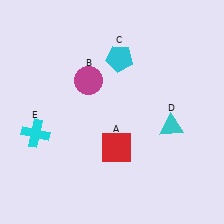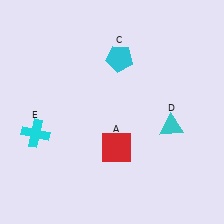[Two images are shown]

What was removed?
The magenta circle (B) was removed in Image 2.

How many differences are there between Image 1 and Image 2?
There is 1 difference between the two images.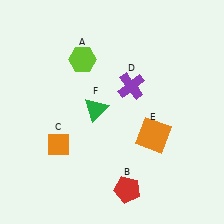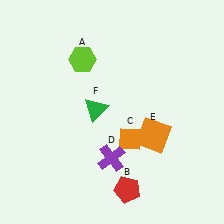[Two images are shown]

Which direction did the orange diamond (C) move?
The orange diamond (C) moved right.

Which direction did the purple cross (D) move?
The purple cross (D) moved down.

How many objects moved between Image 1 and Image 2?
2 objects moved between the two images.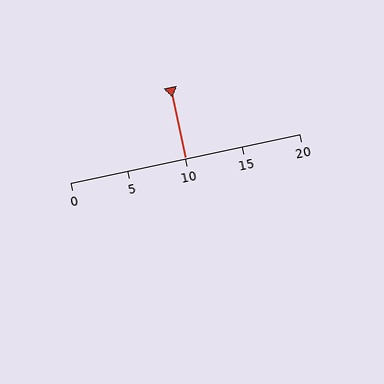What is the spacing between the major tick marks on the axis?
The major ticks are spaced 5 apart.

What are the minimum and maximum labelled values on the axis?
The axis runs from 0 to 20.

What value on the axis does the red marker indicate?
The marker indicates approximately 10.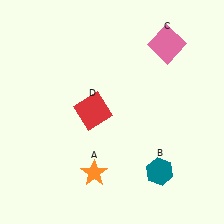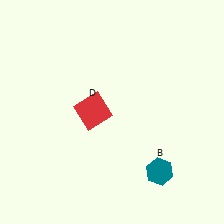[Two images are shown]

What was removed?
The orange star (A), the pink square (C) were removed in Image 2.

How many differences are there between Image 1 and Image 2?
There are 2 differences between the two images.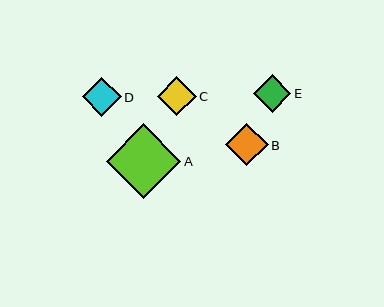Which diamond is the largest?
Diamond A is the largest with a size of approximately 75 pixels.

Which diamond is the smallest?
Diamond E is the smallest with a size of approximately 38 pixels.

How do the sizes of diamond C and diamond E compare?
Diamond C and diamond E are approximately the same size.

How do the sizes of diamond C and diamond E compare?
Diamond C and diamond E are approximately the same size.